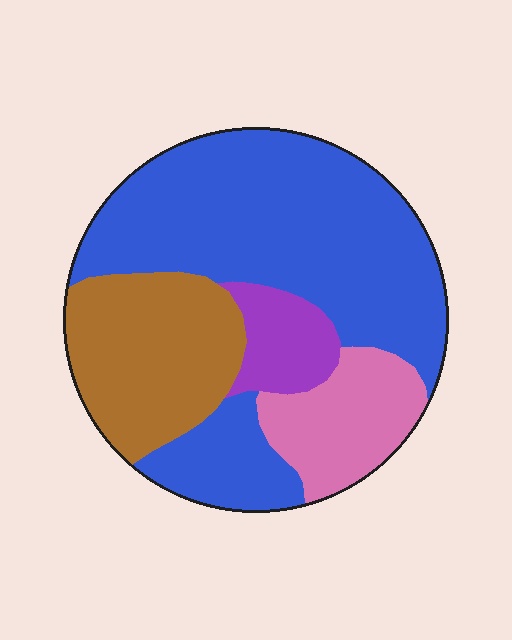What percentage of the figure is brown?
Brown takes up about one quarter (1/4) of the figure.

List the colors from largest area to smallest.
From largest to smallest: blue, brown, pink, purple.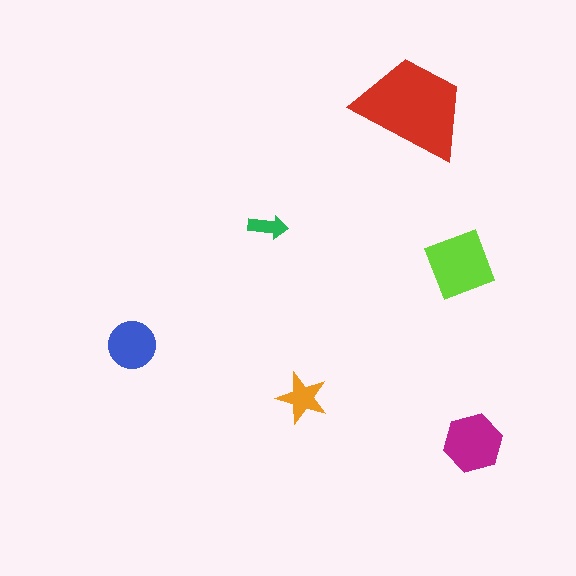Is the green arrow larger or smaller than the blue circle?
Smaller.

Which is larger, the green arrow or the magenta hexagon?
The magenta hexagon.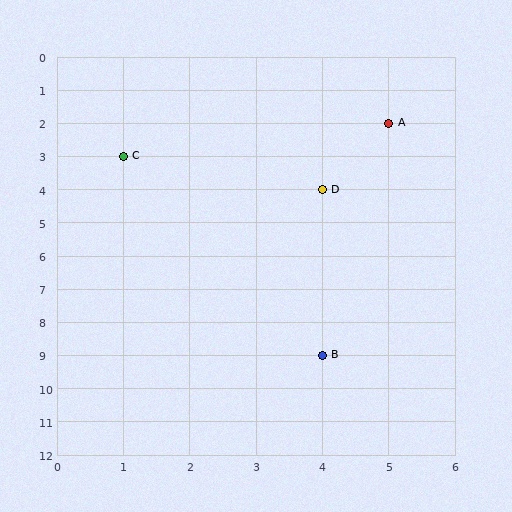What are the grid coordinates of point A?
Point A is at grid coordinates (5, 2).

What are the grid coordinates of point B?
Point B is at grid coordinates (4, 9).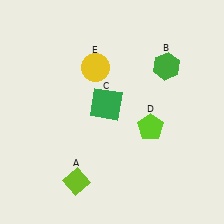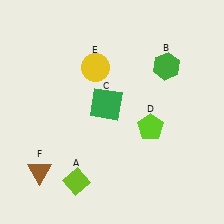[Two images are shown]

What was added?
A brown triangle (F) was added in Image 2.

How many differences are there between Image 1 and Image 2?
There is 1 difference between the two images.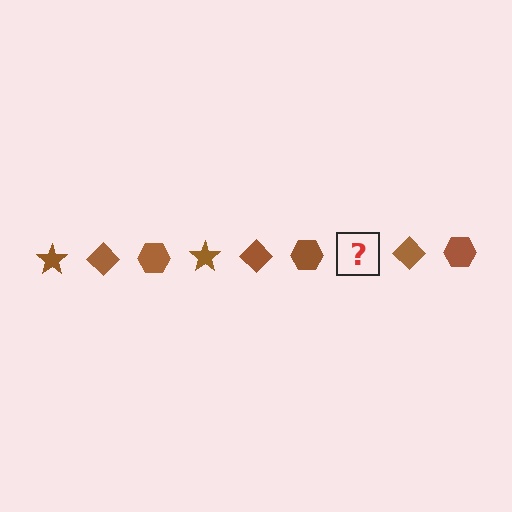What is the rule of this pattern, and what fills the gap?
The rule is that the pattern cycles through star, diamond, hexagon shapes in brown. The gap should be filled with a brown star.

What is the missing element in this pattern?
The missing element is a brown star.